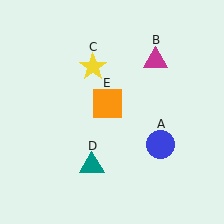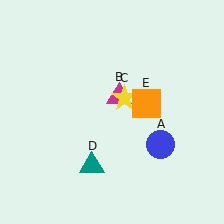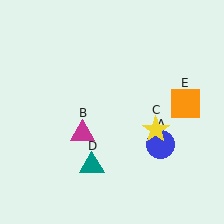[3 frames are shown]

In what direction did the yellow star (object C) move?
The yellow star (object C) moved down and to the right.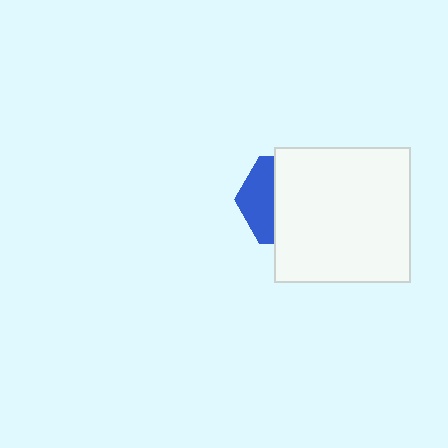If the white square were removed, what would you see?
You would see the complete blue hexagon.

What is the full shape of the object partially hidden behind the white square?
The partially hidden object is a blue hexagon.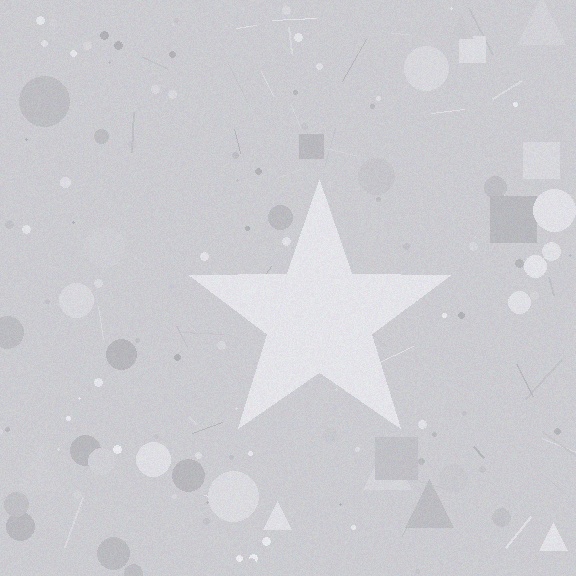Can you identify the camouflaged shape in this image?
The camouflaged shape is a star.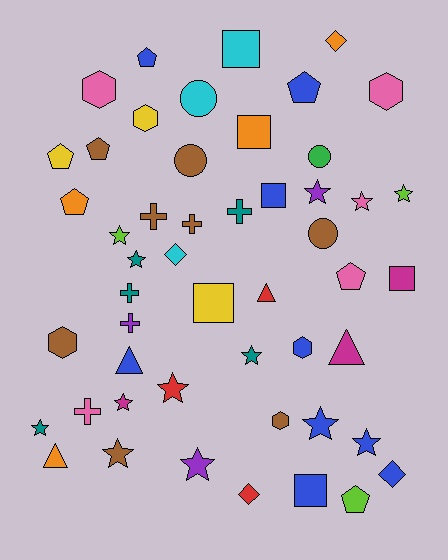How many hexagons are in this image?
There are 6 hexagons.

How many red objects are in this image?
There are 3 red objects.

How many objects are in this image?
There are 50 objects.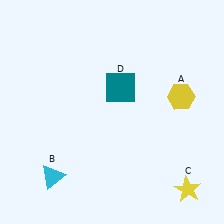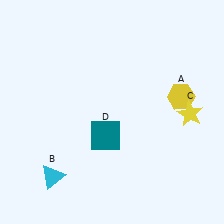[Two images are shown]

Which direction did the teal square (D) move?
The teal square (D) moved down.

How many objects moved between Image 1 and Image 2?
2 objects moved between the two images.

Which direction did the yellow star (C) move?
The yellow star (C) moved up.